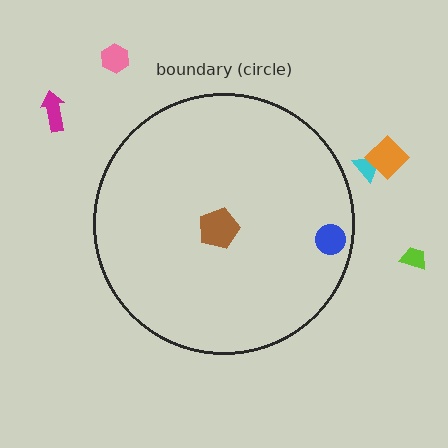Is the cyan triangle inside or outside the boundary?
Outside.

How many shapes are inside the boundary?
2 inside, 5 outside.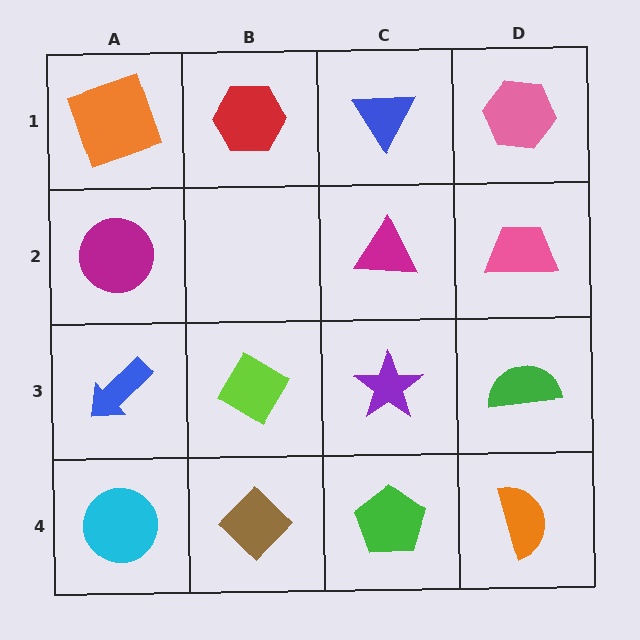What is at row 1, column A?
An orange square.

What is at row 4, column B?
A brown diamond.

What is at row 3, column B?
A lime diamond.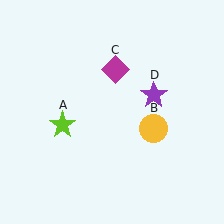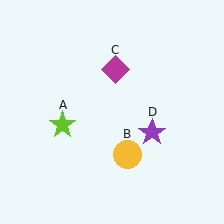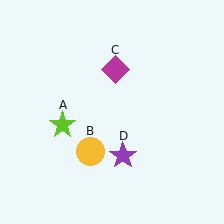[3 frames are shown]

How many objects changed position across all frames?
2 objects changed position: yellow circle (object B), purple star (object D).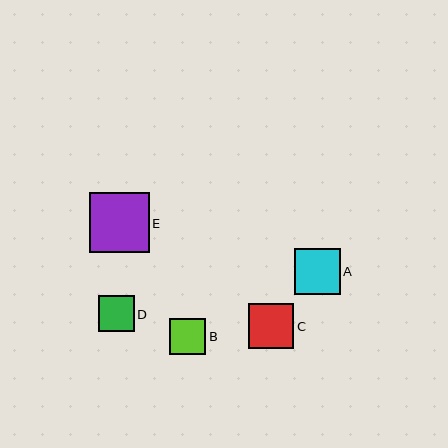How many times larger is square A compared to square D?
Square A is approximately 1.3 times the size of square D.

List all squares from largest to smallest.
From largest to smallest: E, A, C, B, D.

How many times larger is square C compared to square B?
Square C is approximately 1.2 times the size of square B.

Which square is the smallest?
Square D is the smallest with a size of approximately 35 pixels.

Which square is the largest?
Square E is the largest with a size of approximately 60 pixels.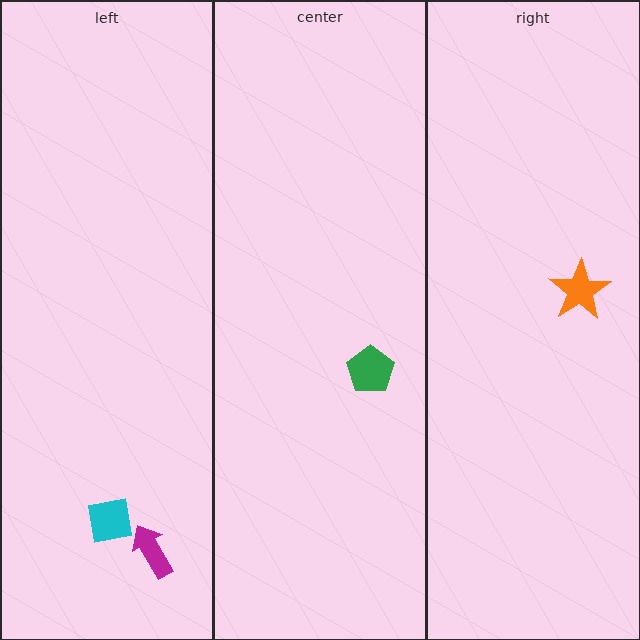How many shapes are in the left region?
2.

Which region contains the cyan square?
The left region.